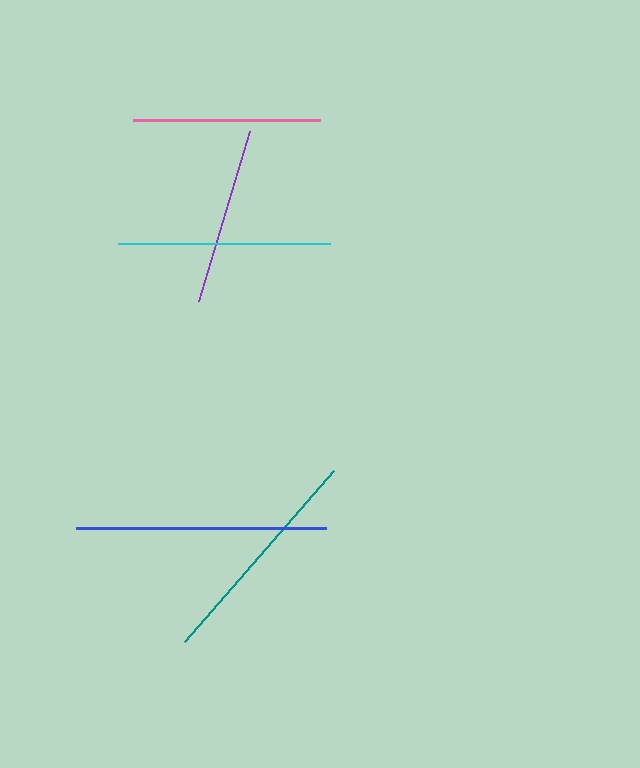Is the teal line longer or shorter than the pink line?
The teal line is longer than the pink line.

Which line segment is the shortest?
The purple line is the shortest at approximately 178 pixels.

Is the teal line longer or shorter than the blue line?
The blue line is longer than the teal line.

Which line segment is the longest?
The blue line is the longest at approximately 249 pixels.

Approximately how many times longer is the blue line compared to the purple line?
The blue line is approximately 1.4 times the length of the purple line.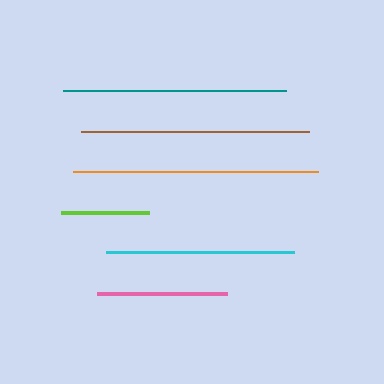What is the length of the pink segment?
The pink segment is approximately 130 pixels long.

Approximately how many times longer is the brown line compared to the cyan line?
The brown line is approximately 1.2 times the length of the cyan line.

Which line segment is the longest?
The orange line is the longest at approximately 245 pixels.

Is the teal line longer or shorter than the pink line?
The teal line is longer than the pink line.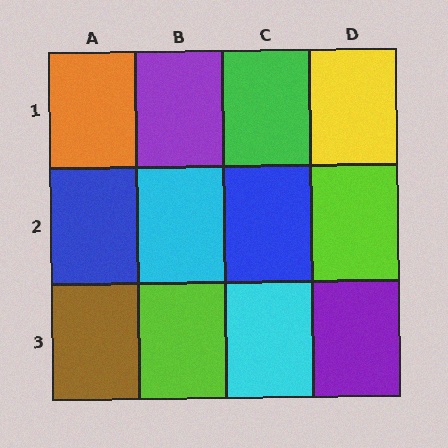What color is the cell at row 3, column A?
Brown.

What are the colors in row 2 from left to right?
Blue, cyan, blue, lime.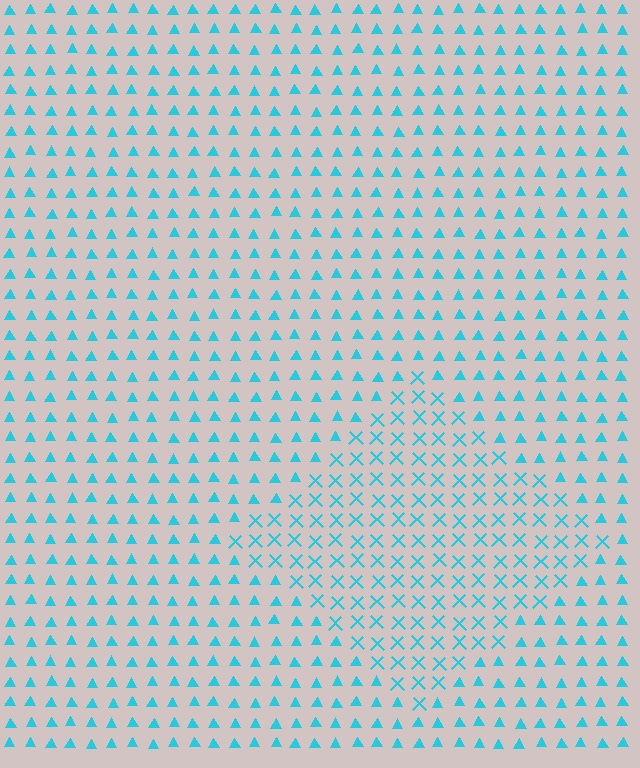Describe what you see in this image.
The image is filled with small cyan elements arranged in a uniform grid. A diamond-shaped region contains X marks, while the surrounding area contains triangles. The boundary is defined purely by the change in element shape.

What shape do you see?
I see a diamond.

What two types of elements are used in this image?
The image uses X marks inside the diamond region and triangles outside it.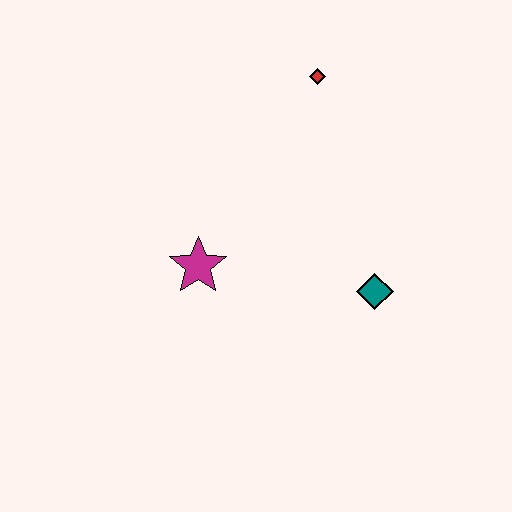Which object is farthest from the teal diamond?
The red diamond is farthest from the teal diamond.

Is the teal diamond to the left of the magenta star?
No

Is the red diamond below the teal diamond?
No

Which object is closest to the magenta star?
The teal diamond is closest to the magenta star.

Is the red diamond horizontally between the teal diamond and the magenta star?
Yes